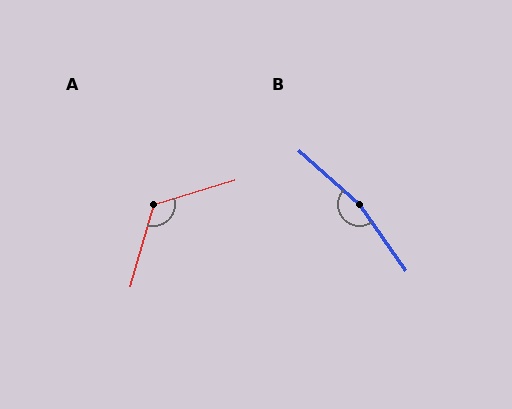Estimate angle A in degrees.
Approximately 123 degrees.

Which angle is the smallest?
A, at approximately 123 degrees.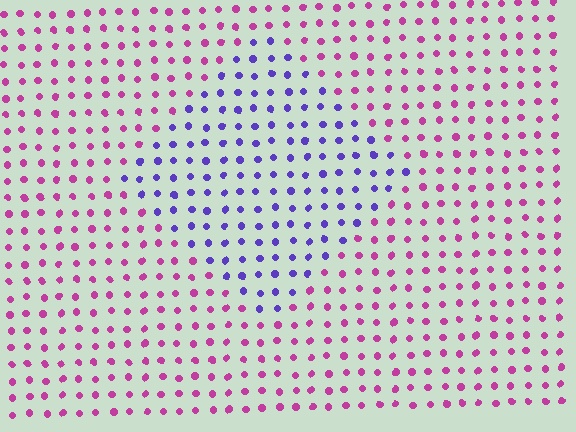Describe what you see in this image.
The image is filled with small magenta elements in a uniform arrangement. A diamond-shaped region is visible where the elements are tinted to a slightly different hue, forming a subtle color boundary.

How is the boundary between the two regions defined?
The boundary is defined purely by a slight shift in hue (about 61 degrees). Spacing, size, and orientation are identical on both sides.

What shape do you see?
I see a diamond.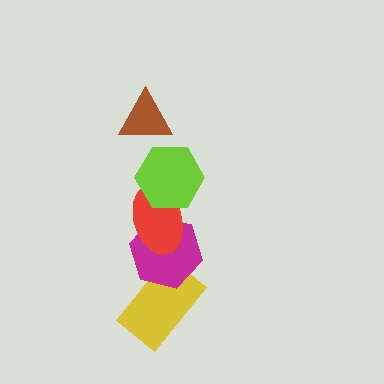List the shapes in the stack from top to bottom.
From top to bottom: the brown triangle, the lime hexagon, the red ellipse, the magenta hexagon, the yellow rectangle.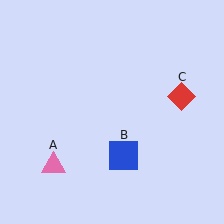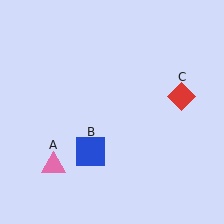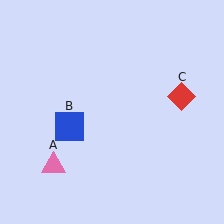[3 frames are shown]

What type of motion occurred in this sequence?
The blue square (object B) rotated clockwise around the center of the scene.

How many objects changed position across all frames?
1 object changed position: blue square (object B).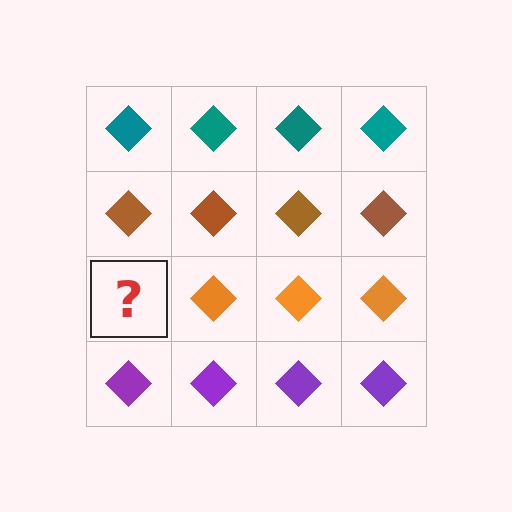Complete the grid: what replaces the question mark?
The question mark should be replaced with an orange diamond.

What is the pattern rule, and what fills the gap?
The rule is that each row has a consistent color. The gap should be filled with an orange diamond.